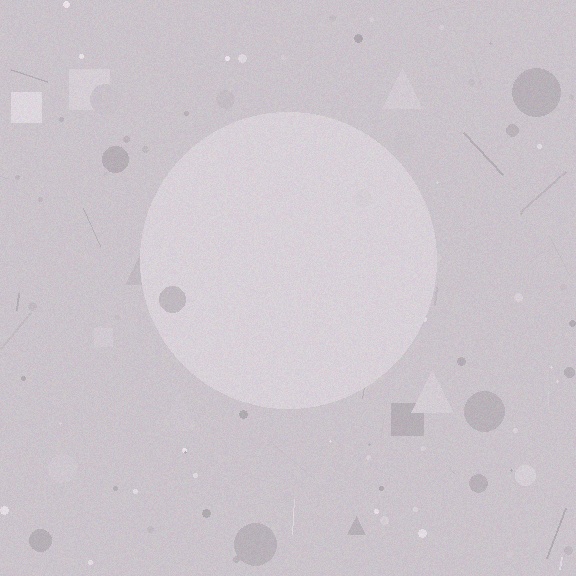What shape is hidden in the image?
A circle is hidden in the image.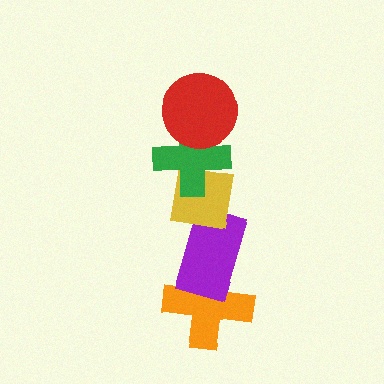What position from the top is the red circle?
The red circle is 1st from the top.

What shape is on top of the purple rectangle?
The yellow square is on top of the purple rectangle.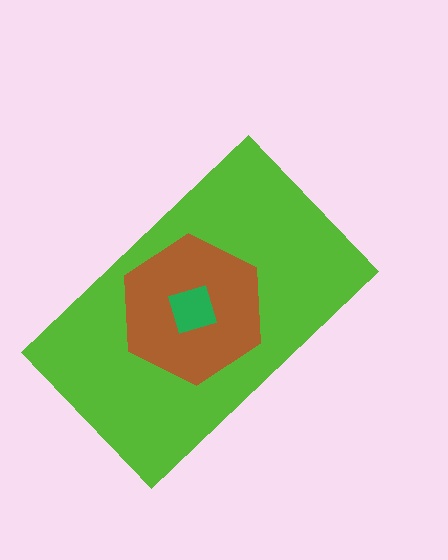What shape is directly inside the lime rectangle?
The brown hexagon.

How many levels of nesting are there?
3.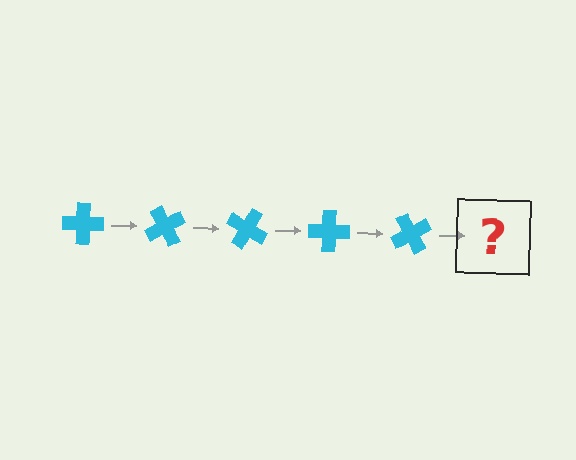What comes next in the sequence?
The next element should be a cyan cross rotated 300 degrees.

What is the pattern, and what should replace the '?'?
The pattern is that the cross rotates 60 degrees each step. The '?' should be a cyan cross rotated 300 degrees.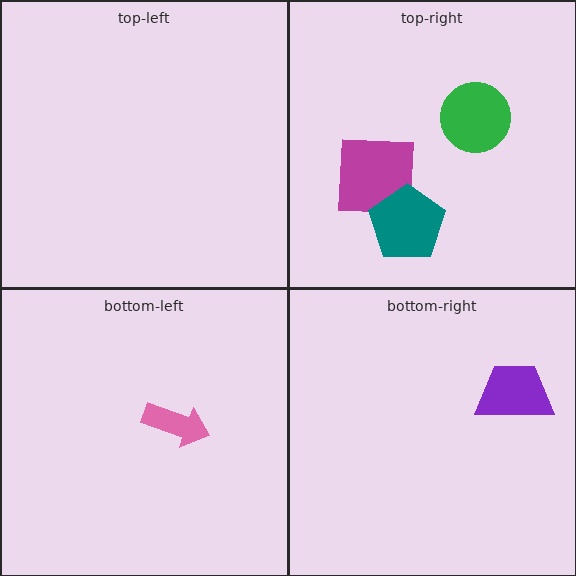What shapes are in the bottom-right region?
The purple trapezoid.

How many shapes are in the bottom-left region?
1.